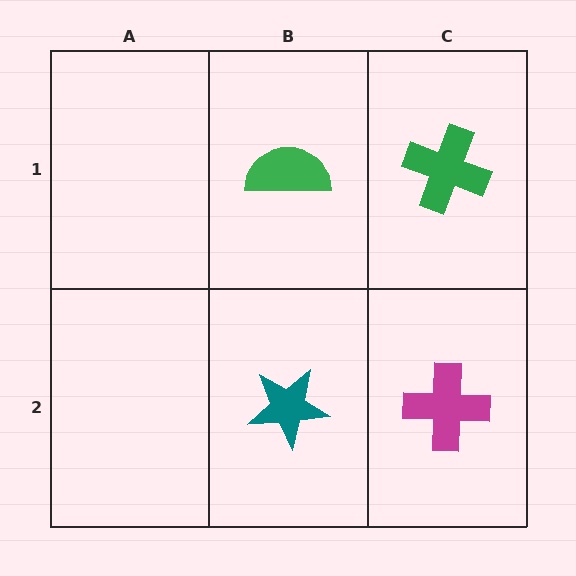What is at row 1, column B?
A green semicircle.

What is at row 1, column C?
A green cross.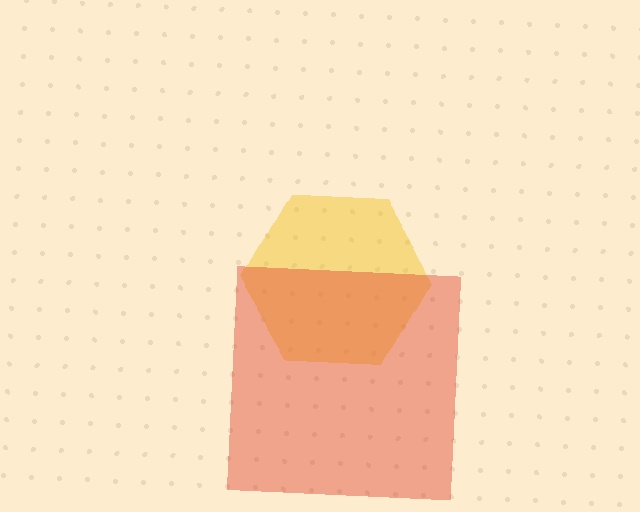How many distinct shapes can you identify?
There are 2 distinct shapes: a yellow hexagon, a red square.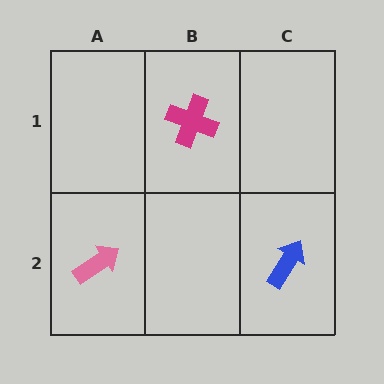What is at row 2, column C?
A blue arrow.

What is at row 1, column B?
A magenta cross.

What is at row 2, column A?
A pink arrow.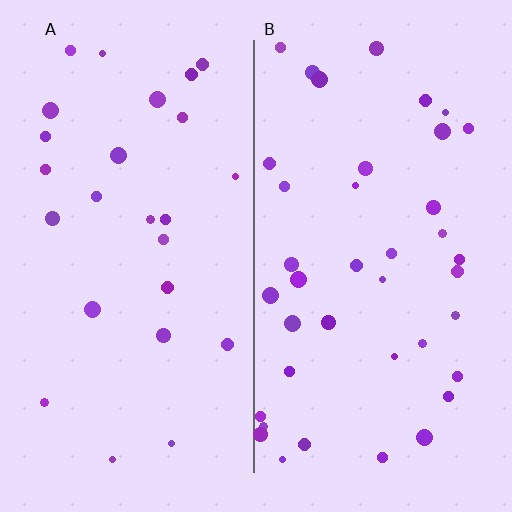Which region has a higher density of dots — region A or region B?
B (the right).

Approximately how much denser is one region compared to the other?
Approximately 1.6× — region B over region A.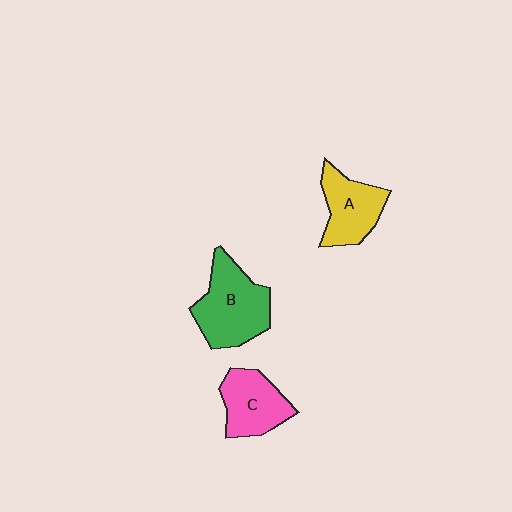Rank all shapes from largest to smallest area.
From largest to smallest: B (green), A (yellow), C (pink).